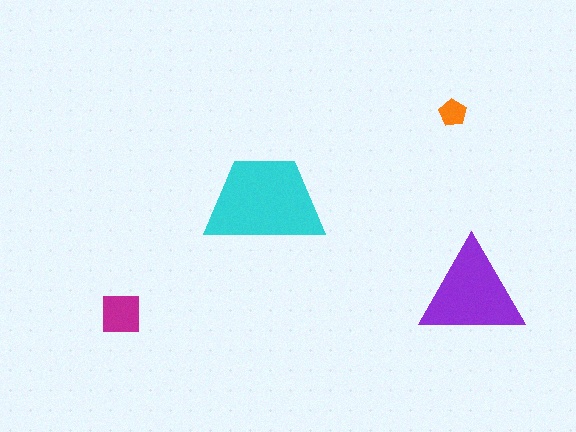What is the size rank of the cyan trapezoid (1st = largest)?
1st.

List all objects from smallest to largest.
The orange pentagon, the magenta square, the purple triangle, the cyan trapezoid.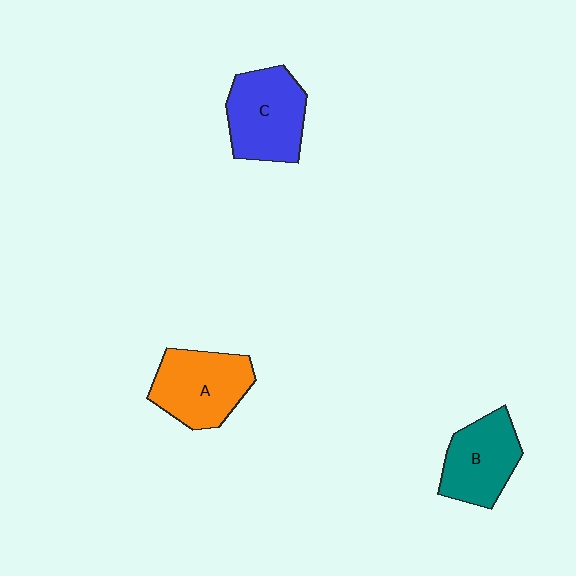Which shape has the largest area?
Shape C (blue).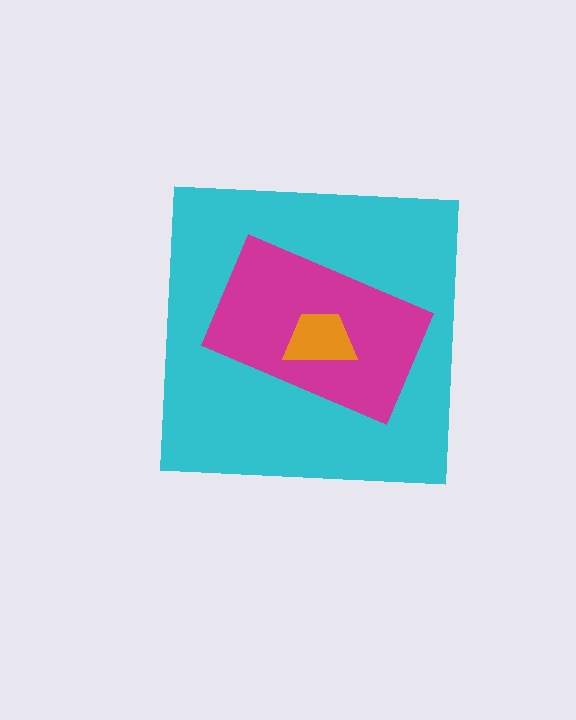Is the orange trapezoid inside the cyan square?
Yes.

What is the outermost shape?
The cyan square.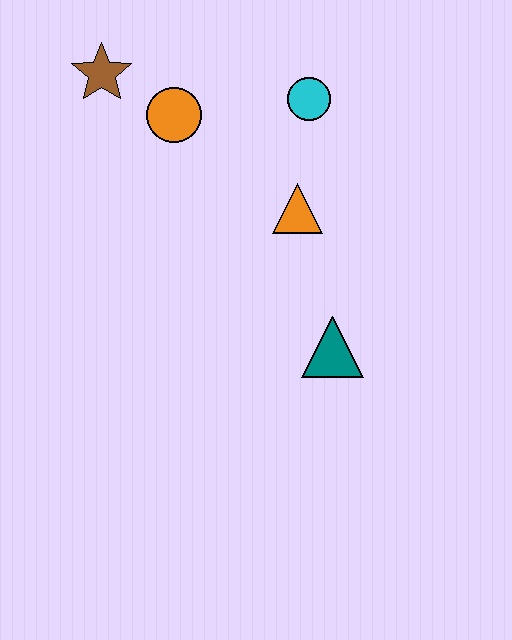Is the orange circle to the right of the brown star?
Yes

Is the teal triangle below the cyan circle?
Yes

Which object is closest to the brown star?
The orange circle is closest to the brown star.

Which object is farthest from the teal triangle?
The brown star is farthest from the teal triangle.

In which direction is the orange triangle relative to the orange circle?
The orange triangle is to the right of the orange circle.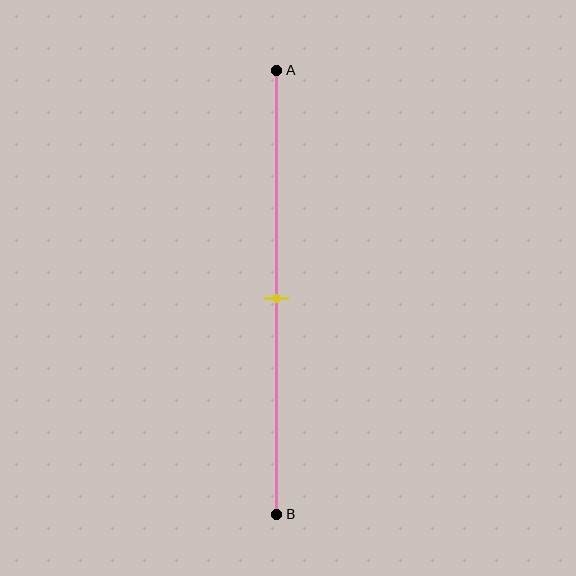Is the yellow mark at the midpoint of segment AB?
Yes, the mark is approximately at the midpoint.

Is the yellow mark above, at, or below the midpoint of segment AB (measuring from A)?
The yellow mark is approximately at the midpoint of segment AB.